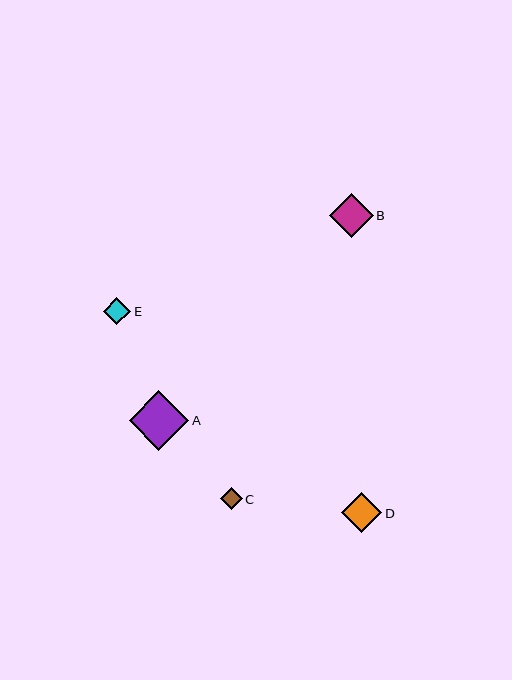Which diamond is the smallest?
Diamond C is the smallest with a size of approximately 22 pixels.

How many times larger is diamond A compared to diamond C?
Diamond A is approximately 2.7 times the size of diamond C.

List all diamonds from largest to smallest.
From largest to smallest: A, B, D, E, C.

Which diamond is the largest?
Diamond A is the largest with a size of approximately 60 pixels.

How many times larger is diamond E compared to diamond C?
Diamond E is approximately 1.3 times the size of diamond C.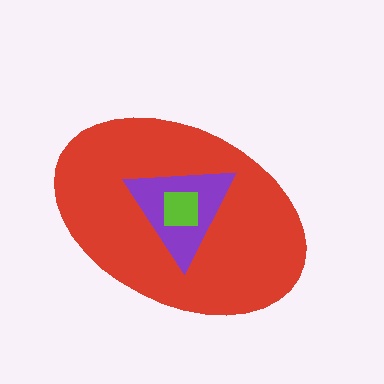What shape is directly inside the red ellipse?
The purple triangle.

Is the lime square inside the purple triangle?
Yes.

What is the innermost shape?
The lime square.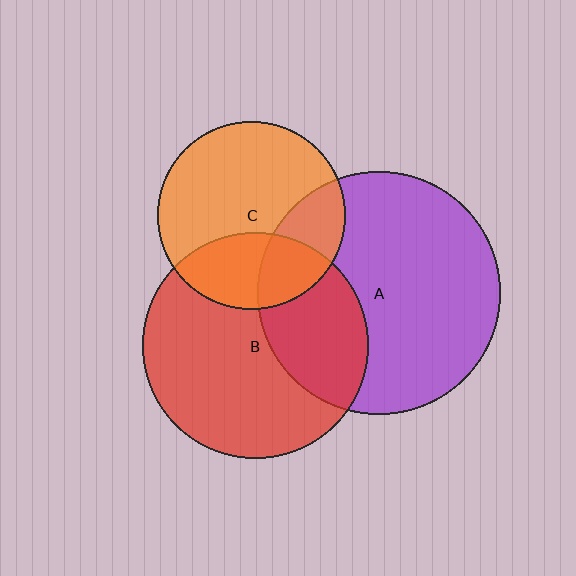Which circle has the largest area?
Circle A (purple).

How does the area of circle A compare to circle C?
Approximately 1.7 times.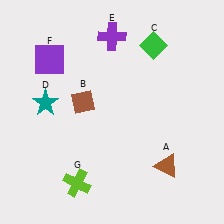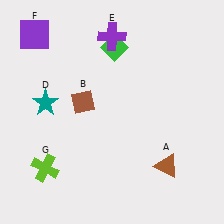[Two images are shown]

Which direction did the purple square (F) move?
The purple square (F) moved up.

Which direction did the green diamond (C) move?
The green diamond (C) moved left.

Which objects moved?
The objects that moved are: the green diamond (C), the purple square (F), the lime cross (G).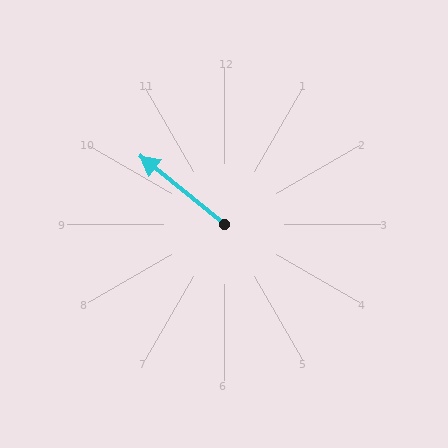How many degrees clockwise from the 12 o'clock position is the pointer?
Approximately 309 degrees.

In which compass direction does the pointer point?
Northwest.